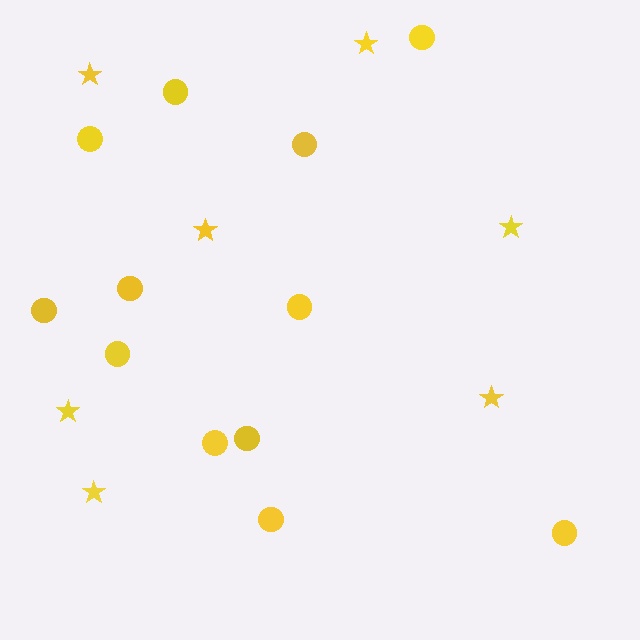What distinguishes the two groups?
There are 2 groups: one group of circles (12) and one group of stars (7).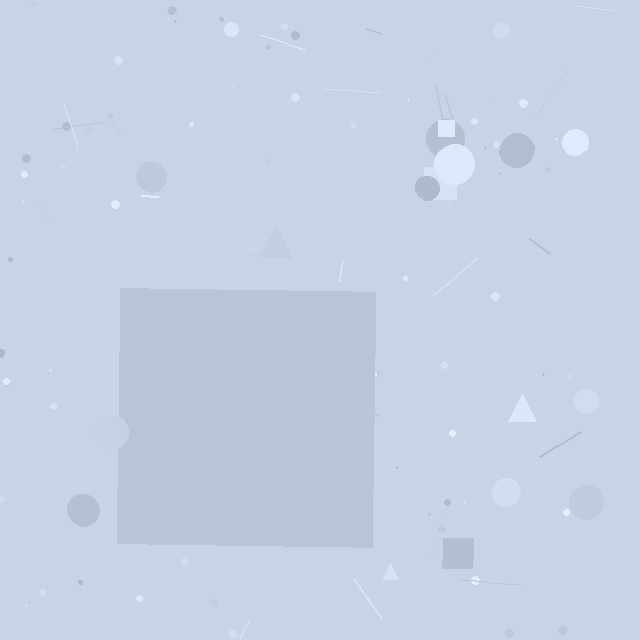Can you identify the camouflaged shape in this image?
The camouflaged shape is a square.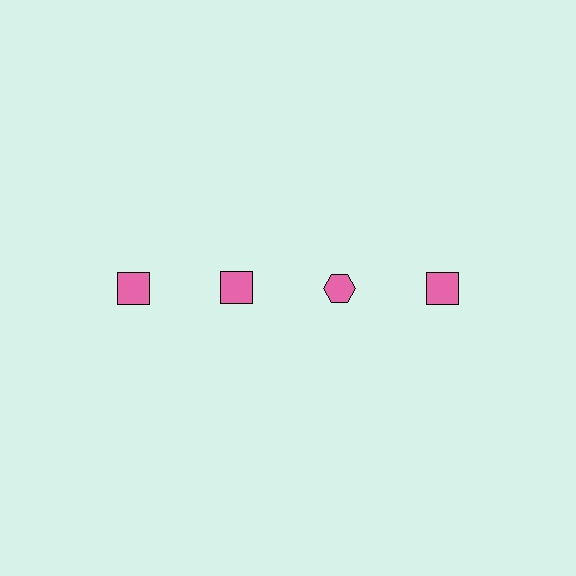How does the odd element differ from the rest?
It has a different shape: hexagon instead of square.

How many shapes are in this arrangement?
There are 4 shapes arranged in a grid pattern.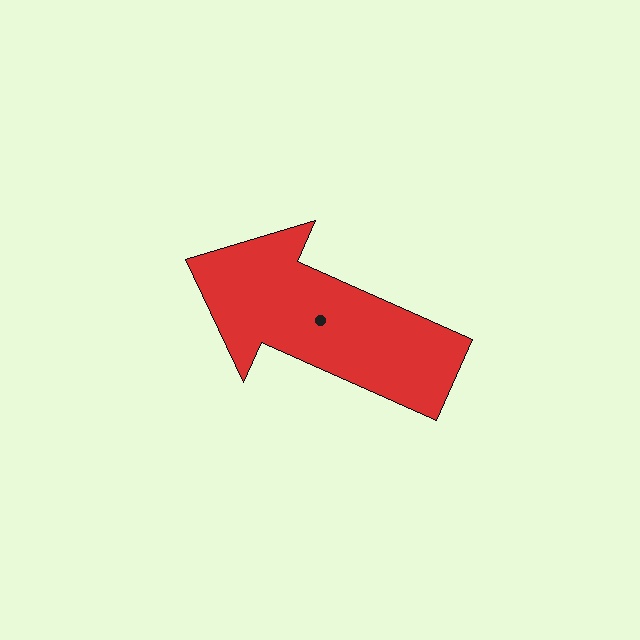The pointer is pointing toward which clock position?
Roughly 10 o'clock.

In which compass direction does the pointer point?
Northwest.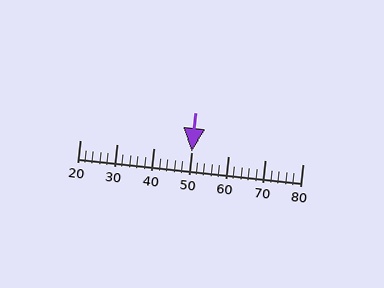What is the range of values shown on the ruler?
The ruler shows values from 20 to 80.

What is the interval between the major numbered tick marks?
The major tick marks are spaced 10 units apart.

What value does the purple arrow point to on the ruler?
The purple arrow points to approximately 50.